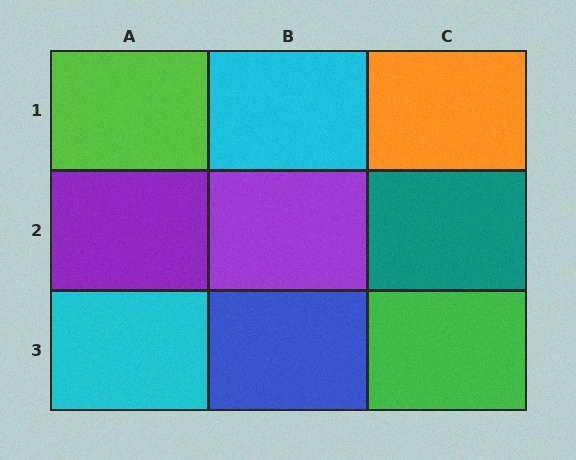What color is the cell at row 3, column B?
Blue.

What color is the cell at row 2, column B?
Purple.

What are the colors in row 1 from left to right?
Lime, cyan, orange.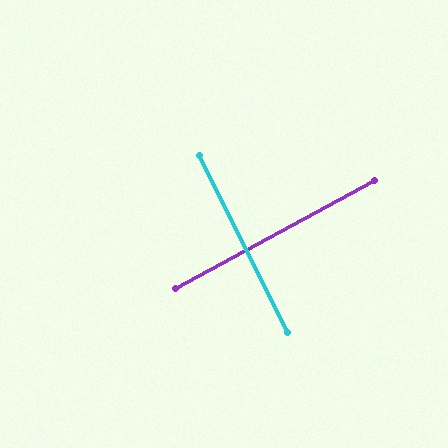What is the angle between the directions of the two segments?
Approximately 88 degrees.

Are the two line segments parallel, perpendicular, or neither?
Perpendicular — they meet at approximately 88°.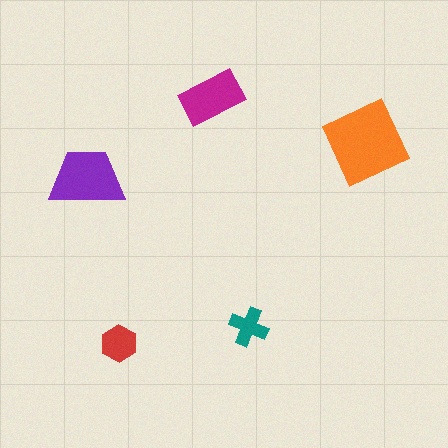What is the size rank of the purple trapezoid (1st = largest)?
2nd.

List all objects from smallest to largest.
The teal cross, the red hexagon, the magenta rectangle, the purple trapezoid, the orange diamond.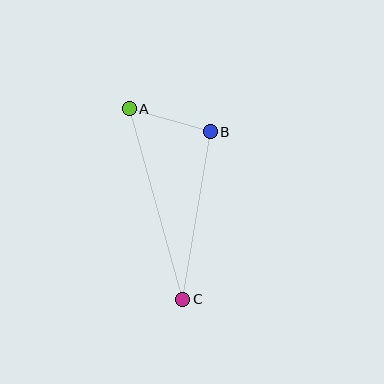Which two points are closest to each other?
Points A and B are closest to each other.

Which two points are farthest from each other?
Points A and C are farthest from each other.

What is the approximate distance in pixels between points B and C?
The distance between B and C is approximately 170 pixels.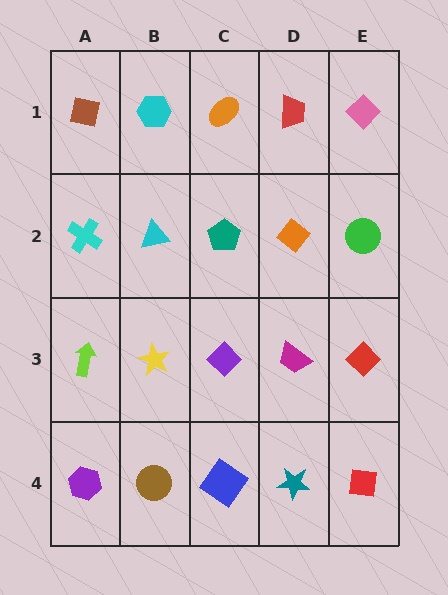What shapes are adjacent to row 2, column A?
A brown square (row 1, column A), a lime arrow (row 3, column A), a cyan triangle (row 2, column B).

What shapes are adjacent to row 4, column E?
A red diamond (row 3, column E), a teal star (row 4, column D).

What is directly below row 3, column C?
A blue diamond.